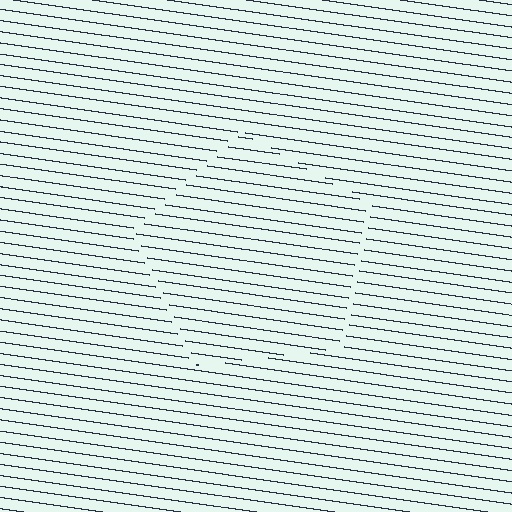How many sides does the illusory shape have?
5 sides — the line-ends trace a pentagon.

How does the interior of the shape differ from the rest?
The interior of the shape contains the same grating, shifted by half a period — the contour is defined by the phase discontinuity where line-ends from the inner and outer gratings abut.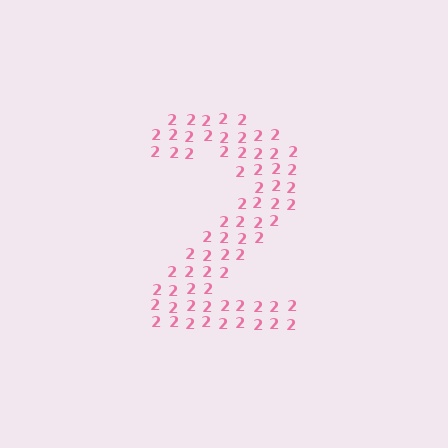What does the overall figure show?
The overall figure shows the digit 2.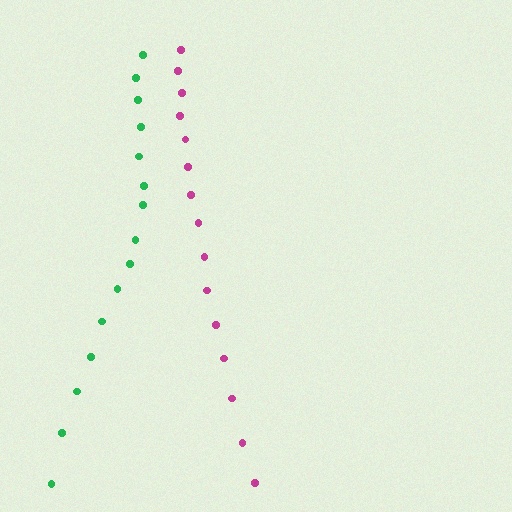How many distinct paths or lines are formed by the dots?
There are 2 distinct paths.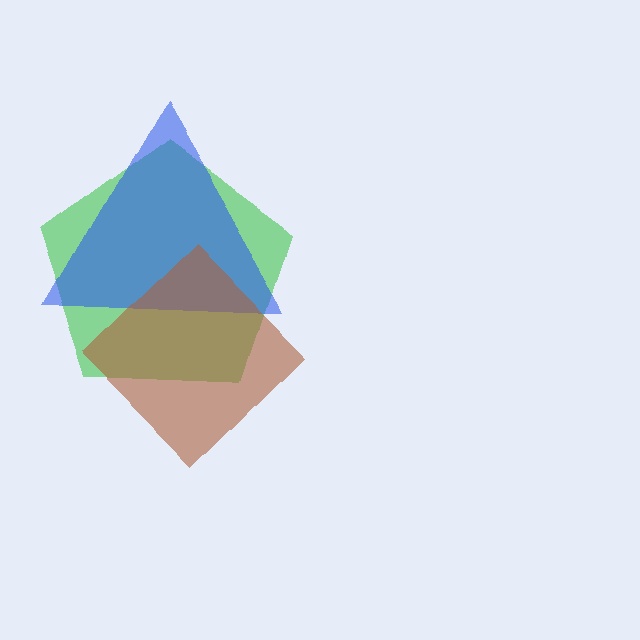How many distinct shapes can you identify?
There are 3 distinct shapes: a green pentagon, a blue triangle, a brown diamond.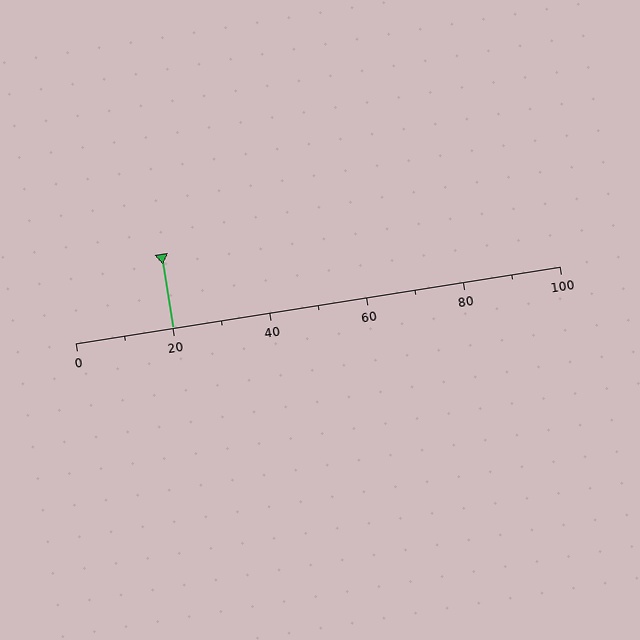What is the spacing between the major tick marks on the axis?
The major ticks are spaced 20 apart.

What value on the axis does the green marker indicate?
The marker indicates approximately 20.